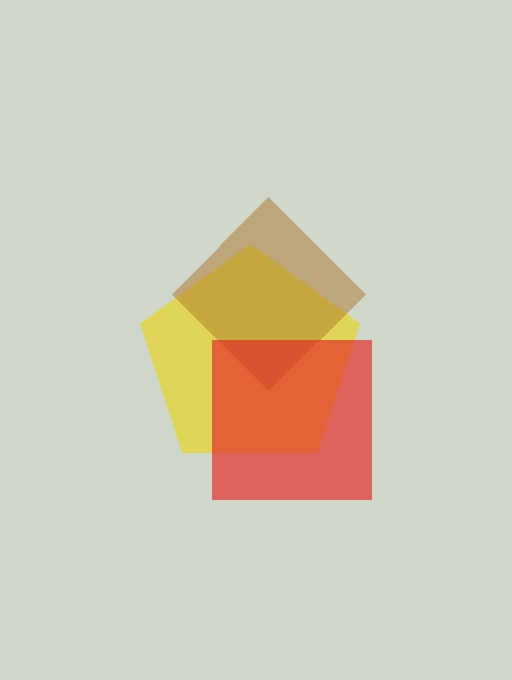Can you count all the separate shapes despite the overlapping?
Yes, there are 3 separate shapes.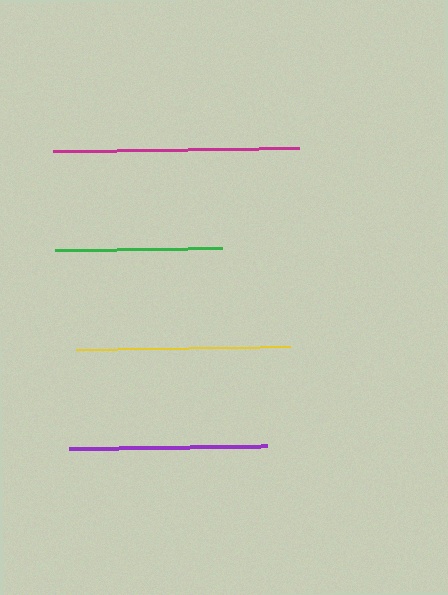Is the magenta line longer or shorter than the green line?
The magenta line is longer than the green line.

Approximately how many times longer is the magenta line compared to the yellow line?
The magenta line is approximately 1.1 times the length of the yellow line.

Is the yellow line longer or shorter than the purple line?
The yellow line is longer than the purple line.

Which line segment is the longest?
The magenta line is the longest at approximately 246 pixels.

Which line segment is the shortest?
The green line is the shortest at approximately 167 pixels.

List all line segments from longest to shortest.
From longest to shortest: magenta, yellow, purple, green.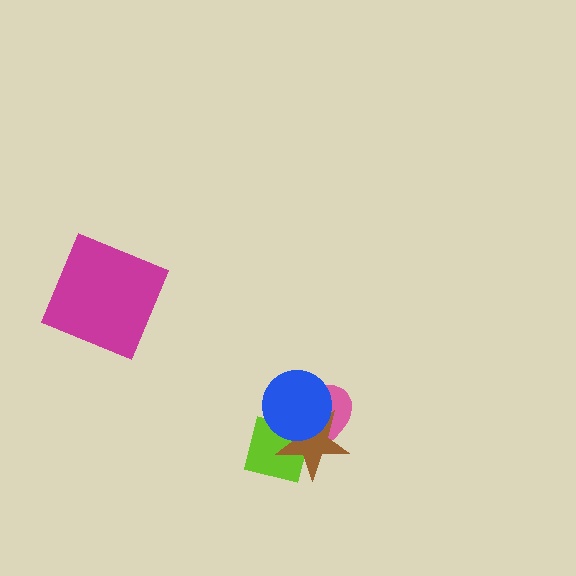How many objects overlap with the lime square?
3 objects overlap with the lime square.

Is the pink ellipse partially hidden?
Yes, it is partially covered by another shape.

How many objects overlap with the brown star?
3 objects overlap with the brown star.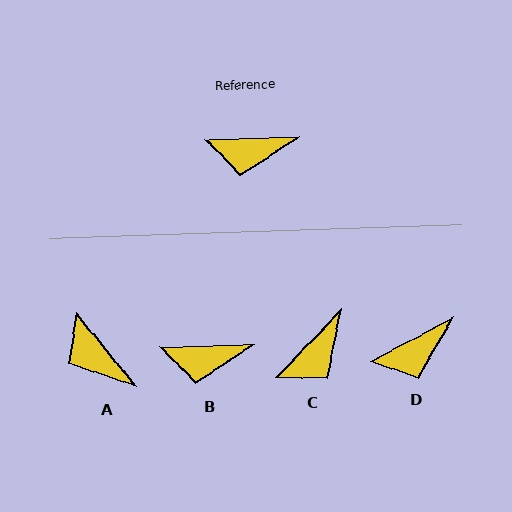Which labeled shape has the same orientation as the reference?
B.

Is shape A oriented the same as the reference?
No, it is off by about 52 degrees.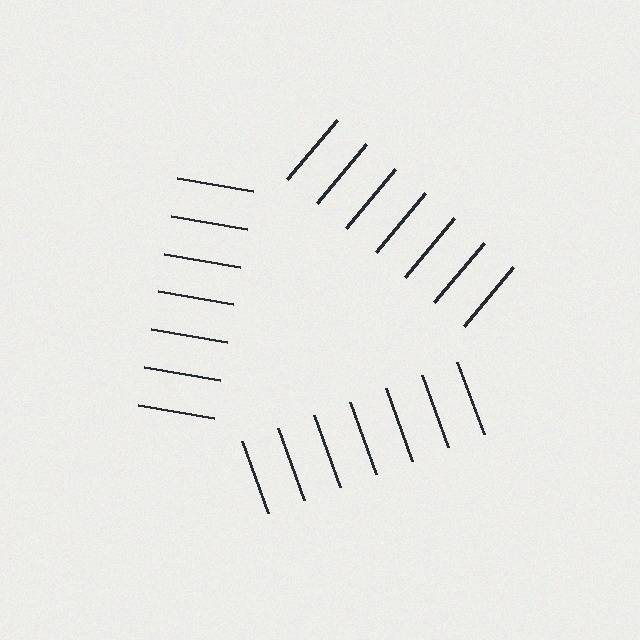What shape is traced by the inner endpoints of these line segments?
An illusory triangle — the line segments terminate on its edges but no continuous stroke is drawn.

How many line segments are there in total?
21 — 7 along each of the 3 edges.